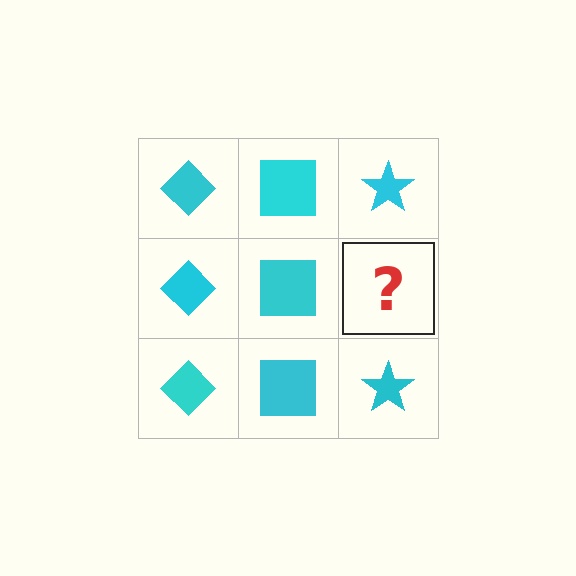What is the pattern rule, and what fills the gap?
The rule is that each column has a consistent shape. The gap should be filled with a cyan star.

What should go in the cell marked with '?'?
The missing cell should contain a cyan star.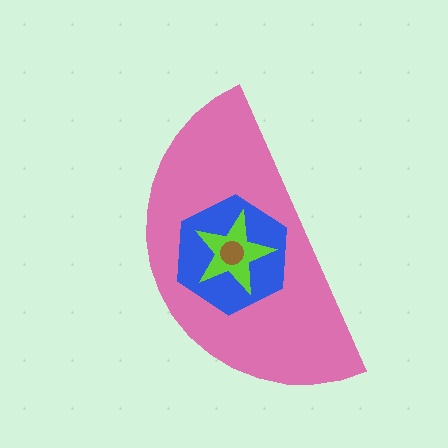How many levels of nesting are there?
4.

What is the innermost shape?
The brown circle.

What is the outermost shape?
The pink semicircle.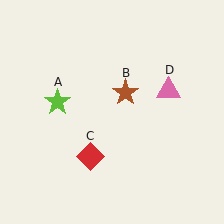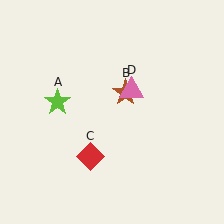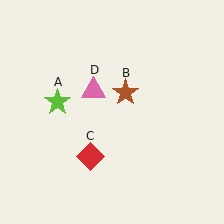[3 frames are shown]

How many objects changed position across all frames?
1 object changed position: pink triangle (object D).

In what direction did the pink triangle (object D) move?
The pink triangle (object D) moved left.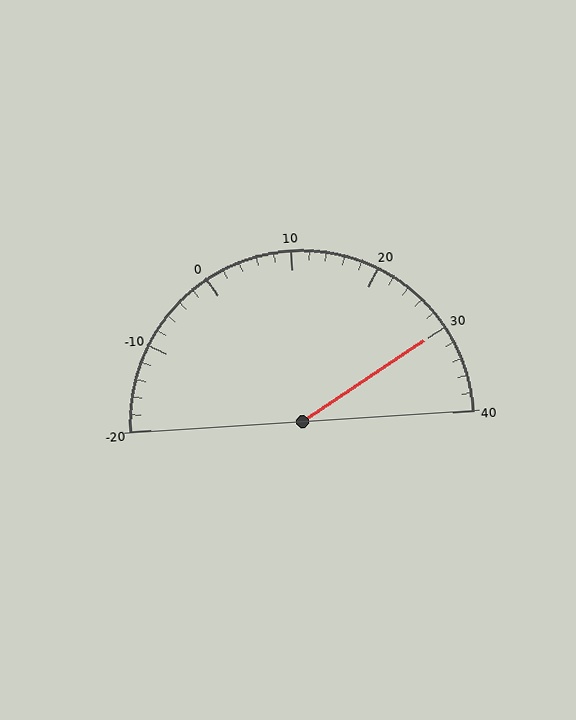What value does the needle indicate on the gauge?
The needle indicates approximately 30.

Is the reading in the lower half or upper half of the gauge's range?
The reading is in the upper half of the range (-20 to 40).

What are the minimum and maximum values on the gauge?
The gauge ranges from -20 to 40.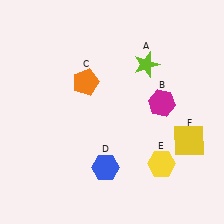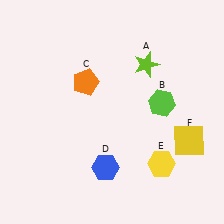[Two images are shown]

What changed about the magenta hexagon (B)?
In Image 1, B is magenta. In Image 2, it changed to lime.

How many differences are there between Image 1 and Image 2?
There is 1 difference between the two images.